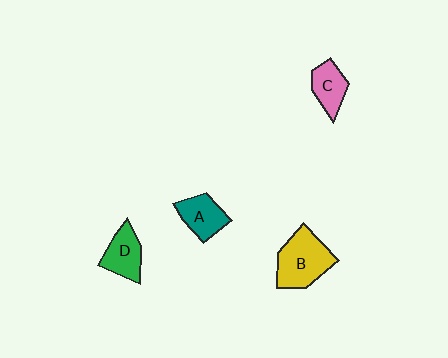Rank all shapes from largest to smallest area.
From largest to smallest: B (yellow), D (green), A (teal), C (pink).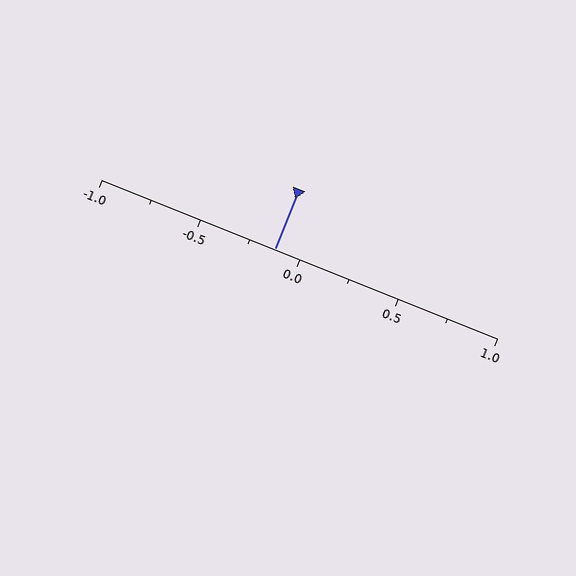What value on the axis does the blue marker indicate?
The marker indicates approximately -0.12.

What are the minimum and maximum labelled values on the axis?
The axis runs from -1.0 to 1.0.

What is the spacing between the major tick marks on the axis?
The major ticks are spaced 0.5 apart.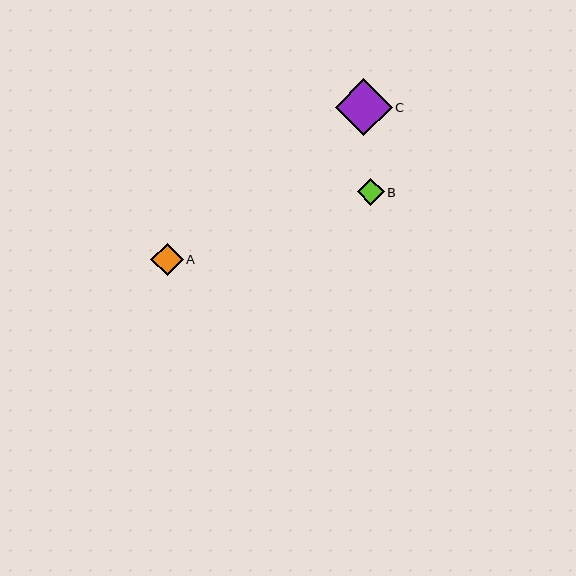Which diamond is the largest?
Diamond C is the largest with a size of approximately 57 pixels.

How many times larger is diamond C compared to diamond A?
Diamond C is approximately 1.8 times the size of diamond A.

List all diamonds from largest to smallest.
From largest to smallest: C, A, B.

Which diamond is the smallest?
Diamond B is the smallest with a size of approximately 27 pixels.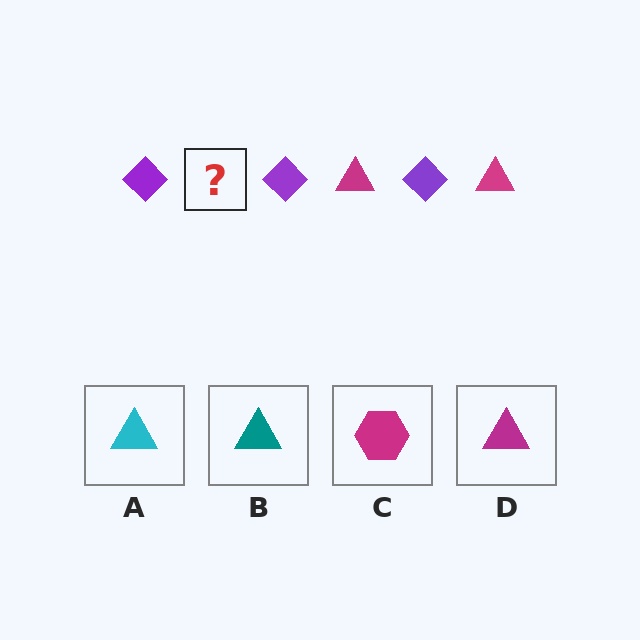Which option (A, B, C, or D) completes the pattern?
D.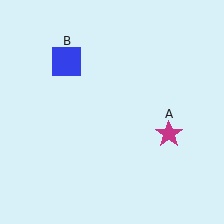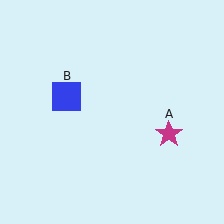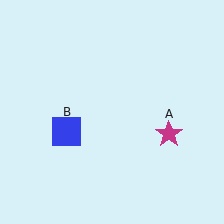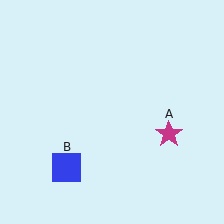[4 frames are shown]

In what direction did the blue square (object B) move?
The blue square (object B) moved down.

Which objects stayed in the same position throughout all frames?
Magenta star (object A) remained stationary.